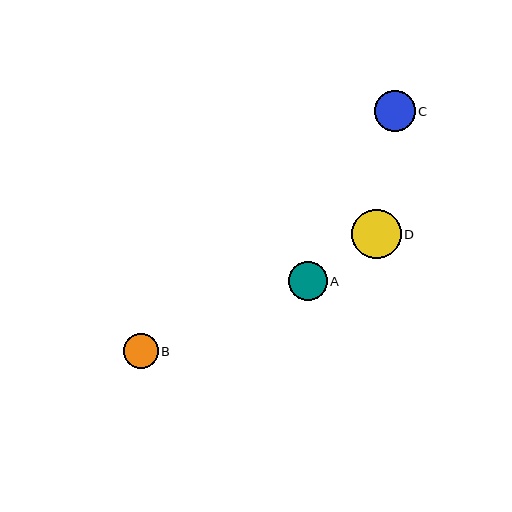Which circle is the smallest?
Circle B is the smallest with a size of approximately 35 pixels.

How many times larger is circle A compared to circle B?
Circle A is approximately 1.1 times the size of circle B.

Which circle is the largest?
Circle D is the largest with a size of approximately 50 pixels.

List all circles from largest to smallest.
From largest to smallest: D, C, A, B.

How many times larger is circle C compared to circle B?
Circle C is approximately 1.2 times the size of circle B.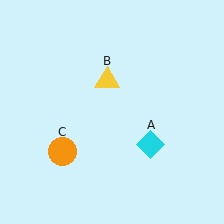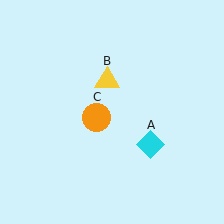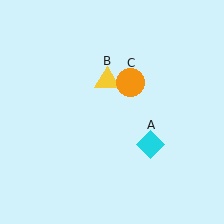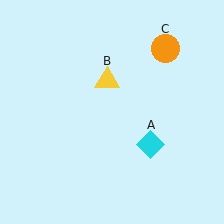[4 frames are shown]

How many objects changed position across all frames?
1 object changed position: orange circle (object C).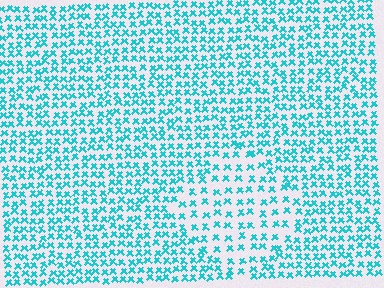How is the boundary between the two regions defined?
The boundary is defined by a change in element density (approximately 1.7x ratio). All elements are the same color, size, and shape.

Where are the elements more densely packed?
The elements are more densely packed outside the diamond boundary.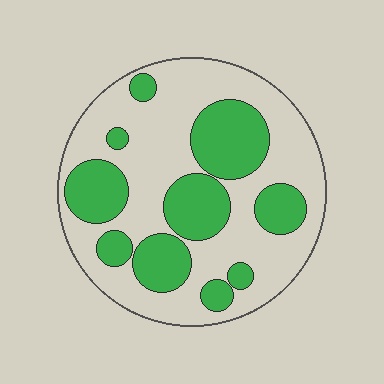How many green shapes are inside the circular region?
10.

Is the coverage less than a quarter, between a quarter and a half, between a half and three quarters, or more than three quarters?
Between a quarter and a half.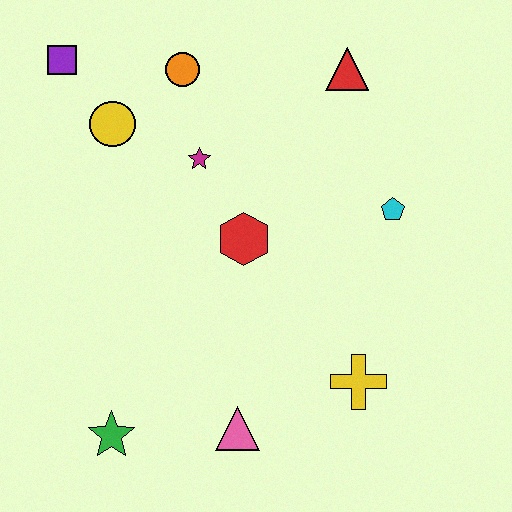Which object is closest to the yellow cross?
The pink triangle is closest to the yellow cross.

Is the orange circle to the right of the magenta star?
No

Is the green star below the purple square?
Yes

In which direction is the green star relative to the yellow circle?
The green star is below the yellow circle.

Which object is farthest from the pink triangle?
The purple square is farthest from the pink triangle.